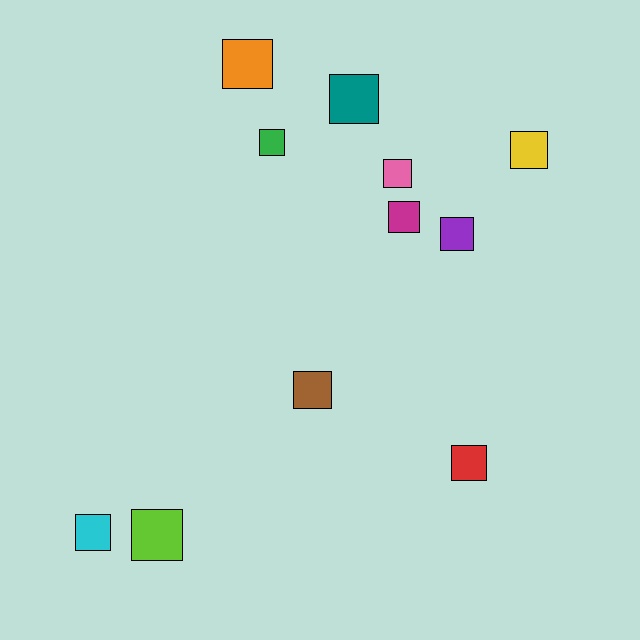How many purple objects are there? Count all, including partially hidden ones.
There is 1 purple object.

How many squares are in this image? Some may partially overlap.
There are 11 squares.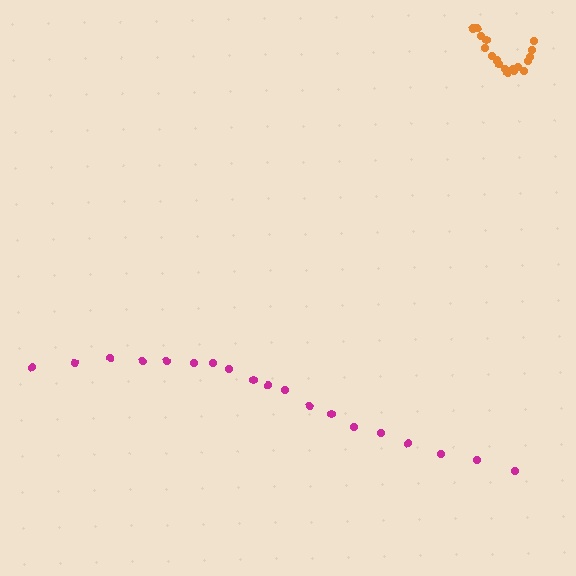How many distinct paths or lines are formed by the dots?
There are 2 distinct paths.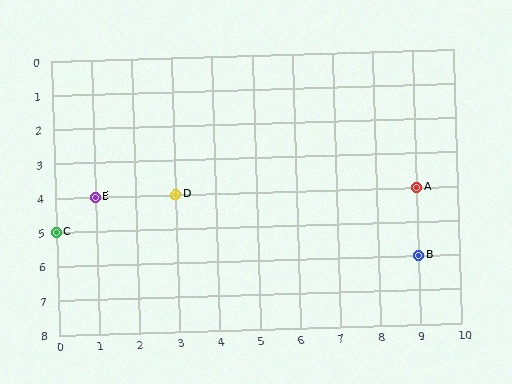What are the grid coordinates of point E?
Point E is at grid coordinates (1, 4).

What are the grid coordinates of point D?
Point D is at grid coordinates (3, 4).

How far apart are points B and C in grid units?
Points B and C are 9 columns and 1 row apart (about 9.1 grid units diagonally).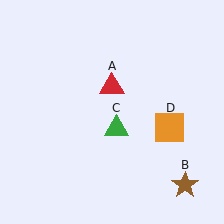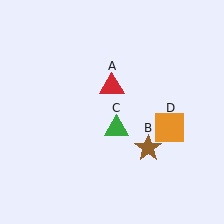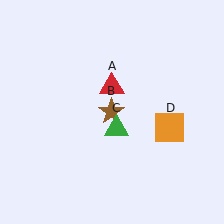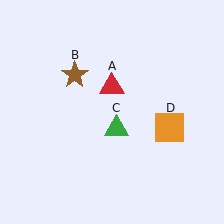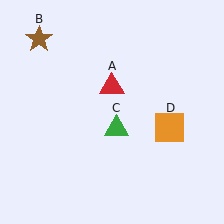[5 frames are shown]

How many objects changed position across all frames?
1 object changed position: brown star (object B).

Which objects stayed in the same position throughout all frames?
Red triangle (object A) and green triangle (object C) and orange square (object D) remained stationary.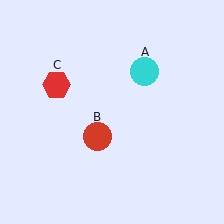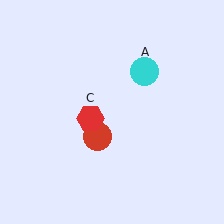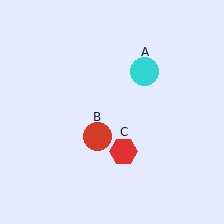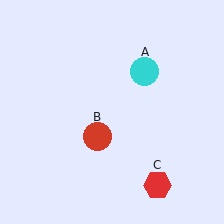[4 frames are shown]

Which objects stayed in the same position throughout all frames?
Cyan circle (object A) and red circle (object B) remained stationary.